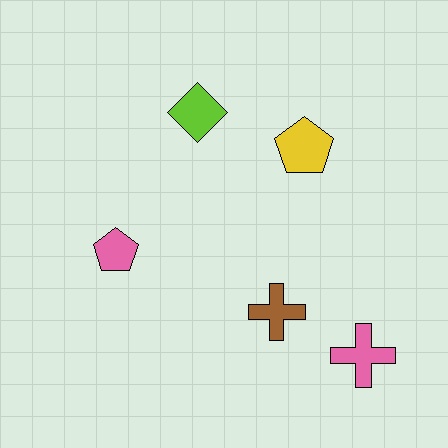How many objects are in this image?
There are 5 objects.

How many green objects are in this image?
There are no green objects.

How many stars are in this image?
There are no stars.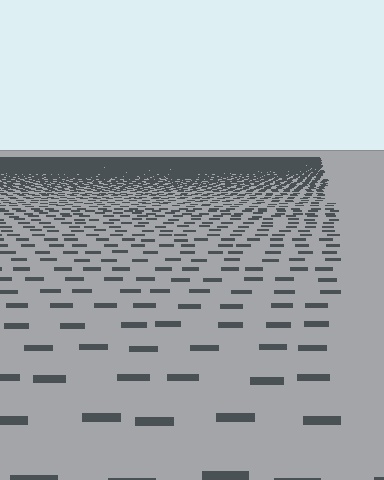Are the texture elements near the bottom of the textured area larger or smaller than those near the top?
Larger. Near the bottom, elements are closer to the viewer and appear at a bigger on-screen size.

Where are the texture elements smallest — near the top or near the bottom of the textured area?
Near the top.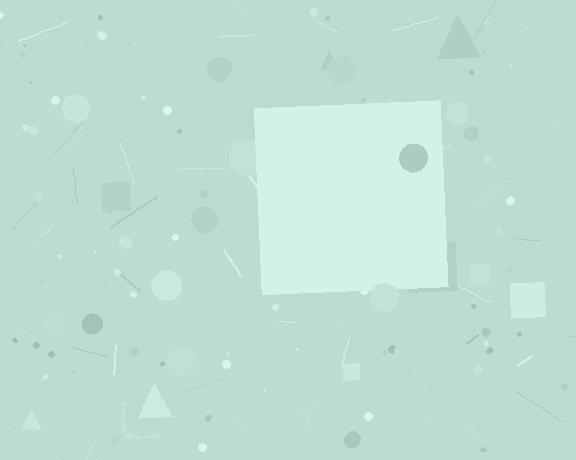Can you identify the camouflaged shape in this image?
The camouflaged shape is a square.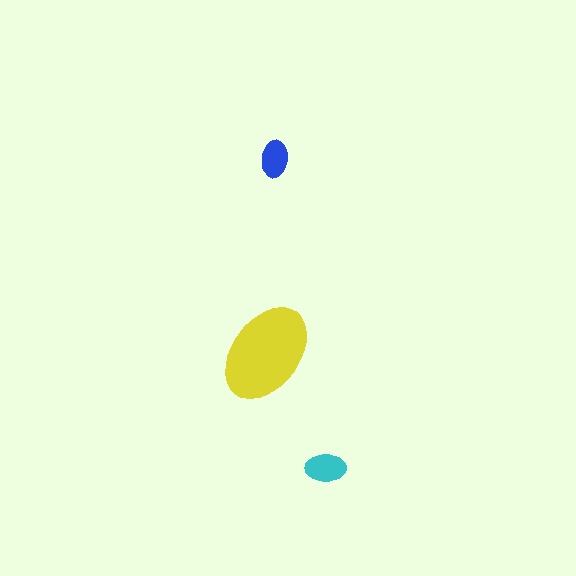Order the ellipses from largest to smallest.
the yellow one, the cyan one, the blue one.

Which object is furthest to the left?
The yellow ellipse is leftmost.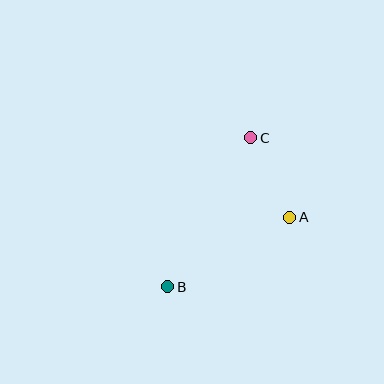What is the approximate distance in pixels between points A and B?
The distance between A and B is approximately 140 pixels.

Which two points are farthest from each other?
Points B and C are farthest from each other.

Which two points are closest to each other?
Points A and C are closest to each other.